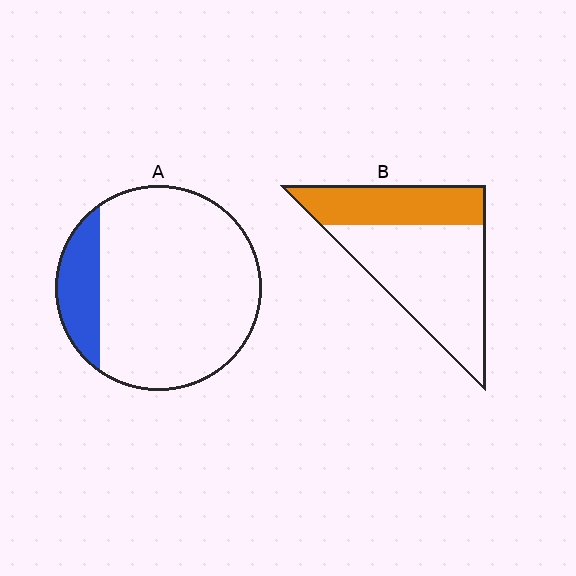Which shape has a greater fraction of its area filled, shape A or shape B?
Shape B.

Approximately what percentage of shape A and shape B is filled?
A is approximately 15% and B is approximately 35%.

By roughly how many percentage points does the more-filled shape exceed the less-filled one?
By roughly 20 percentage points (B over A).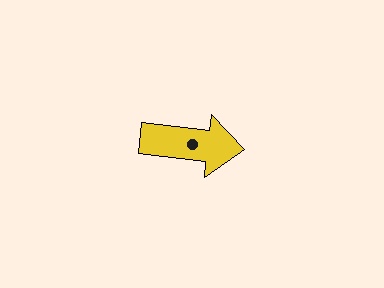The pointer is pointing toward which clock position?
Roughly 3 o'clock.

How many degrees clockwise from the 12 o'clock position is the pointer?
Approximately 96 degrees.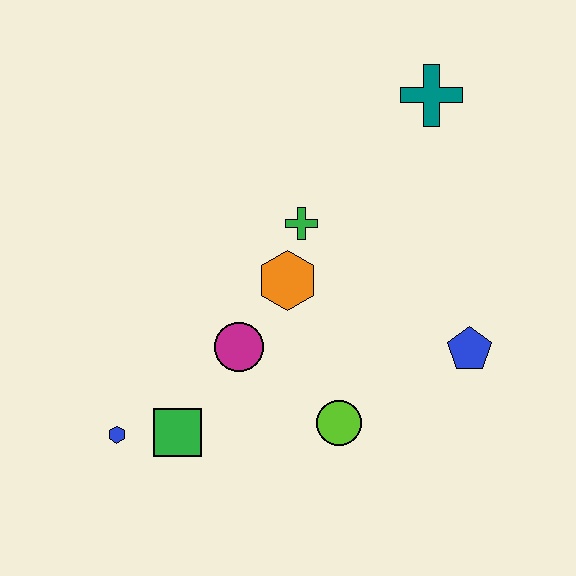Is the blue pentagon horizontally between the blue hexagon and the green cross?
No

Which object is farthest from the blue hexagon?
The teal cross is farthest from the blue hexagon.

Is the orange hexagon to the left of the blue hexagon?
No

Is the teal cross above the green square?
Yes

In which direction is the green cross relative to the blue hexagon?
The green cross is above the blue hexagon.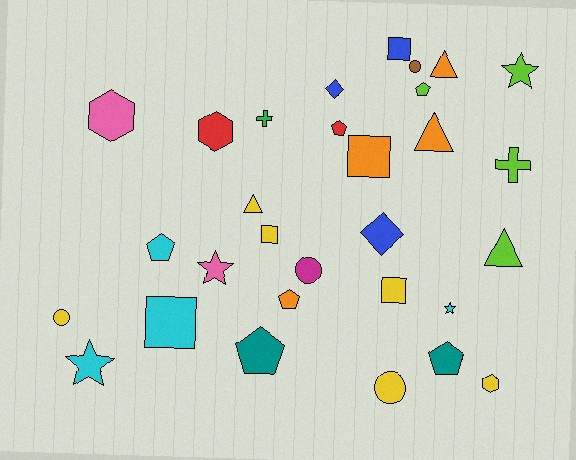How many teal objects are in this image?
There are 2 teal objects.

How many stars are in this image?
There are 4 stars.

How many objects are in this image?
There are 30 objects.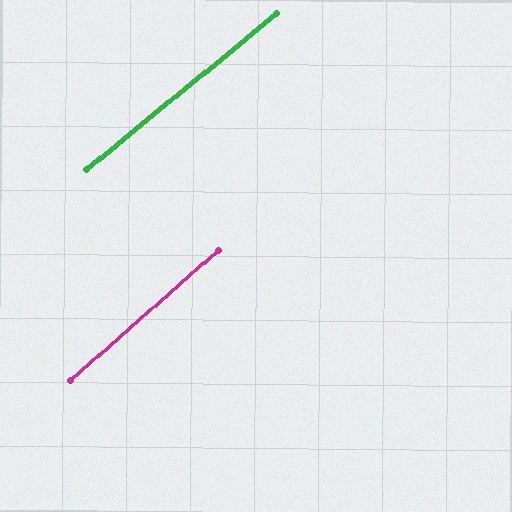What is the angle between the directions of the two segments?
Approximately 2 degrees.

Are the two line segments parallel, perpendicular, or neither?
Parallel — their directions differ by only 1.8°.